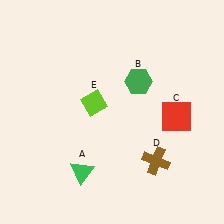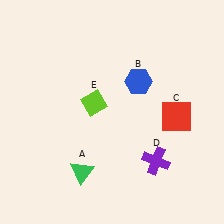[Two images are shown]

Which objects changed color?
B changed from green to blue. D changed from brown to purple.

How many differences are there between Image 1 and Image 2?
There are 2 differences between the two images.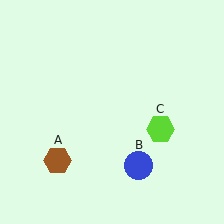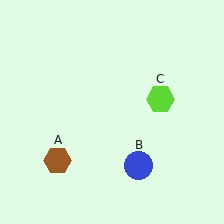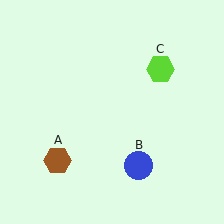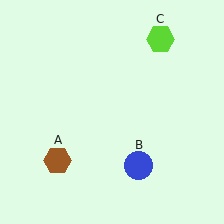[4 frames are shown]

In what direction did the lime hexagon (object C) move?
The lime hexagon (object C) moved up.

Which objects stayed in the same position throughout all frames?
Brown hexagon (object A) and blue circle (object B) remained stationary.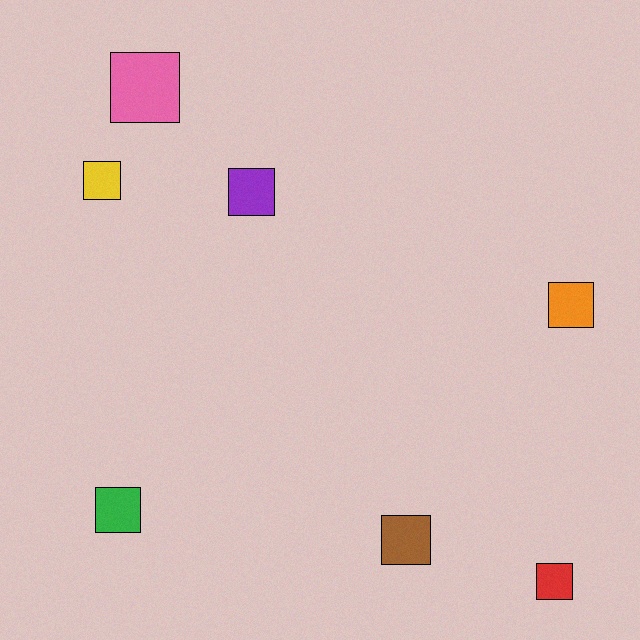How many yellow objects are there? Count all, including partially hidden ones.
There is 1 yellow object.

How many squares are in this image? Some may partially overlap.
There are 7 squares.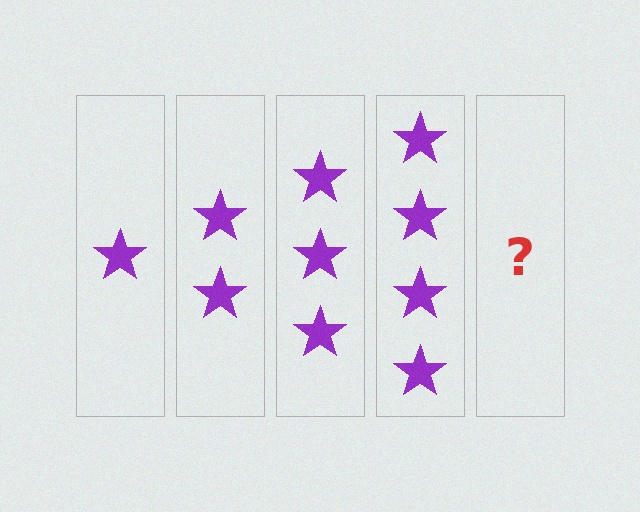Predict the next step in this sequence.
The next step is 5 stars.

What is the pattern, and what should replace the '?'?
The pattern is that each step adds one more star. The '?' should be 5 stars.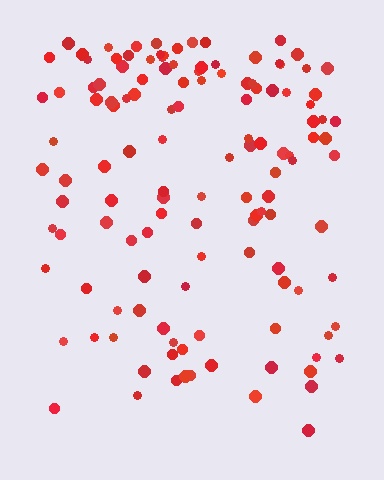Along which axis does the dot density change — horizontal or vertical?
Vertical.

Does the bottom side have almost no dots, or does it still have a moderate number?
Still a moderate number, just noticeably fewer than the top.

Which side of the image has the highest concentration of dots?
The top.